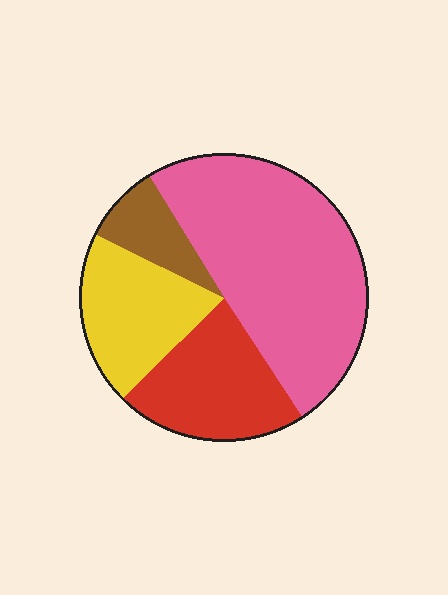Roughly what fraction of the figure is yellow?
Yellow covers roughly 20% of the figure.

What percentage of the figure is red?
Red covers around 20% of the figure.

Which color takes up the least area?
Brown, at roughly 10%.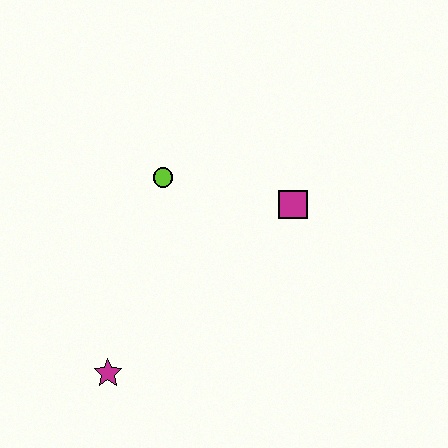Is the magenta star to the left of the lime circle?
Yes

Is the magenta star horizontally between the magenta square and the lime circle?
No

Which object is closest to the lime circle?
The magenta square is closest to the lime circle.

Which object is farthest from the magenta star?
The magenta square is farthest from the magenta star.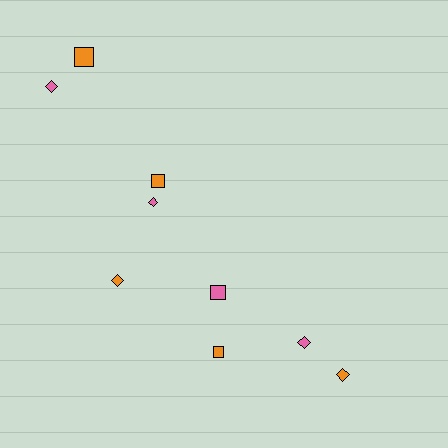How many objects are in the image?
There are 9 objects.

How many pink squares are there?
There is 1 pink square.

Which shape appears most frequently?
Diamond, with 5 objects.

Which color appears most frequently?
Orange, with 5 objects.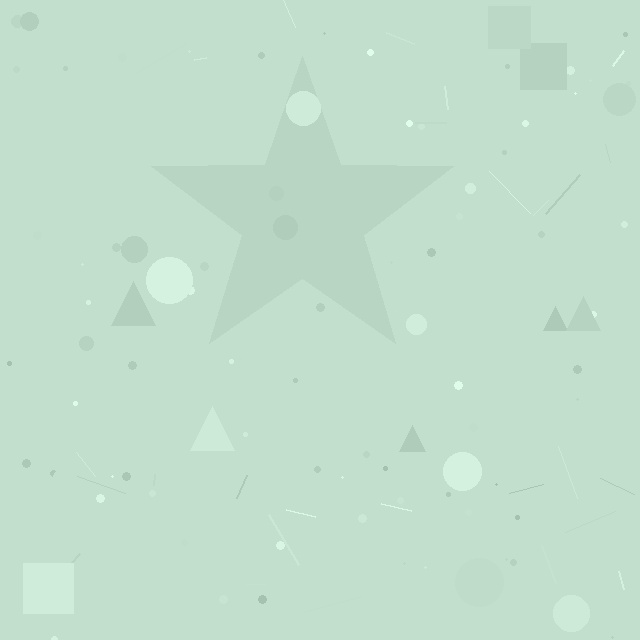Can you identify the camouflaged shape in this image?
The camouflaged shape is a star.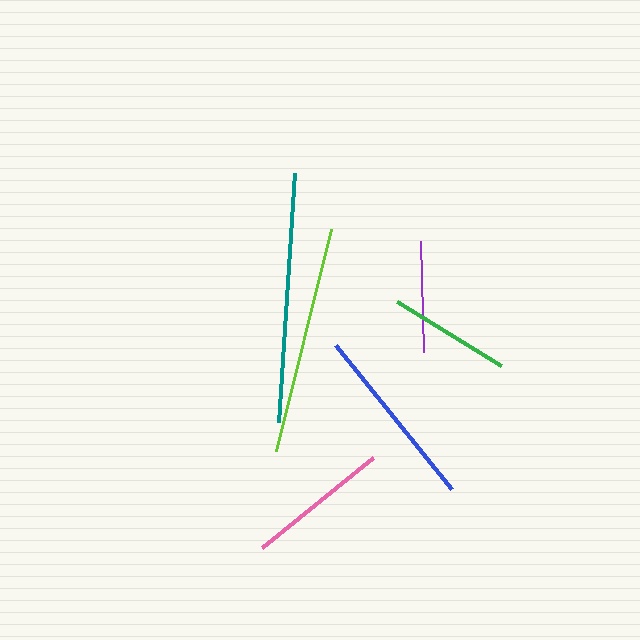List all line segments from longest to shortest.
From longest to shortest: teal, lime, blue, pink, green, purple.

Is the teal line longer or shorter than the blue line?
The teal line is longer than the blue line.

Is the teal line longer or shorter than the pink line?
The teal line is longer than the pink line.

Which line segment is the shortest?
The purple line is the shortest at approximately 111 pixels.